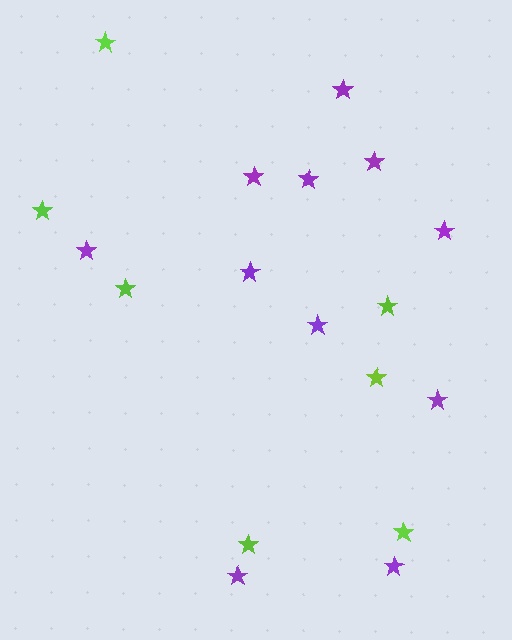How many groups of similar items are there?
There are 2 groups: one group of purple stars (11) and one group of lime stars (7).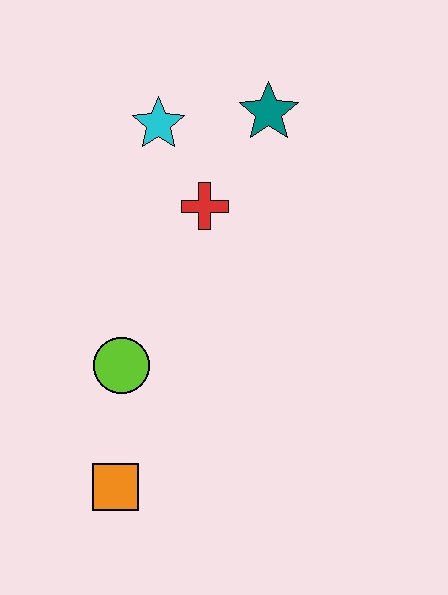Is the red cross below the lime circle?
No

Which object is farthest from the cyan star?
The orange square is farthest from the cyan star.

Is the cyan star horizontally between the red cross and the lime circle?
Yes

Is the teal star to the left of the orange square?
No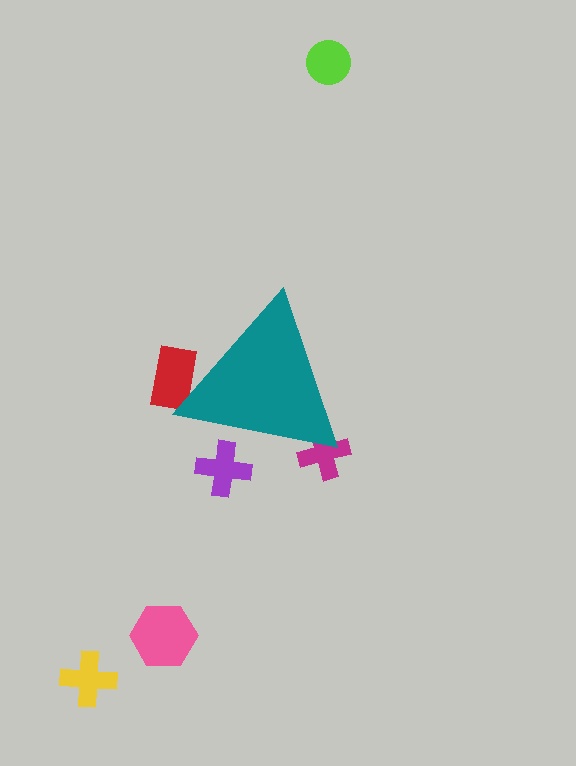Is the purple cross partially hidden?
Yes, the purple cross is partially hidden behind the teal triangle.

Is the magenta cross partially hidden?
Yes, the magenta cross is partially hidden behind the teal triangle.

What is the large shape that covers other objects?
A teal triangle.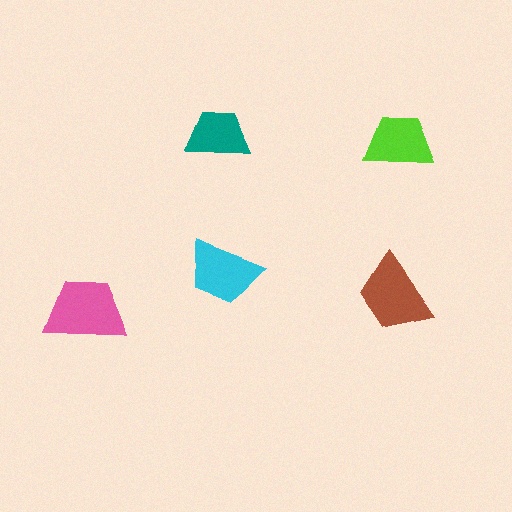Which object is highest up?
The teal trapezoid is topmost.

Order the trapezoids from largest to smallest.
the pink one, the brown one, the cyan one, the lime one, the teal one.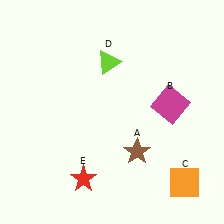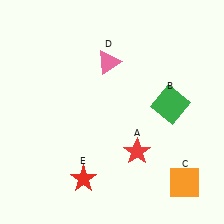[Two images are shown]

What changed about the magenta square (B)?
In Image 1, B is magenta. In Image 2, it changed to green.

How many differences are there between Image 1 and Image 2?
There are 3 differences between the two images.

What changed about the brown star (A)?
In Image 1, A is brown. In Image 2, it changed to red.